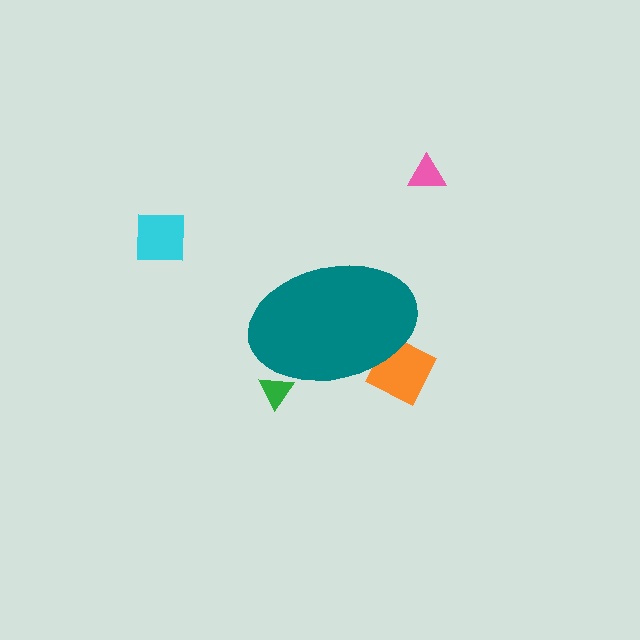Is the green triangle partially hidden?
Yes, the green triangle is partially hidden behind the teal ellipse.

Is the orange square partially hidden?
Yes, the orange square is partially hidden behind the teal ellipse.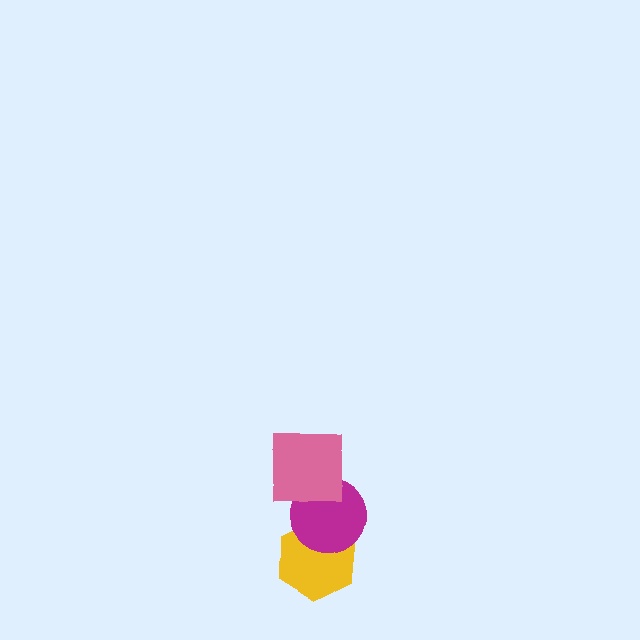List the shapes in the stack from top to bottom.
From top to bottom: the pink square, the magenta circle, the yellow hexagon.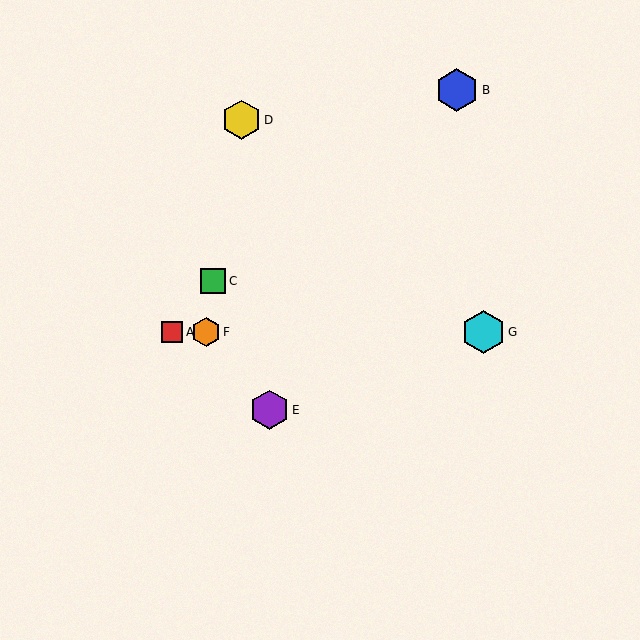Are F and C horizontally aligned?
No, F is at y≈332 and C is at y≈281.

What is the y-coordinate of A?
Object A is at y≈332.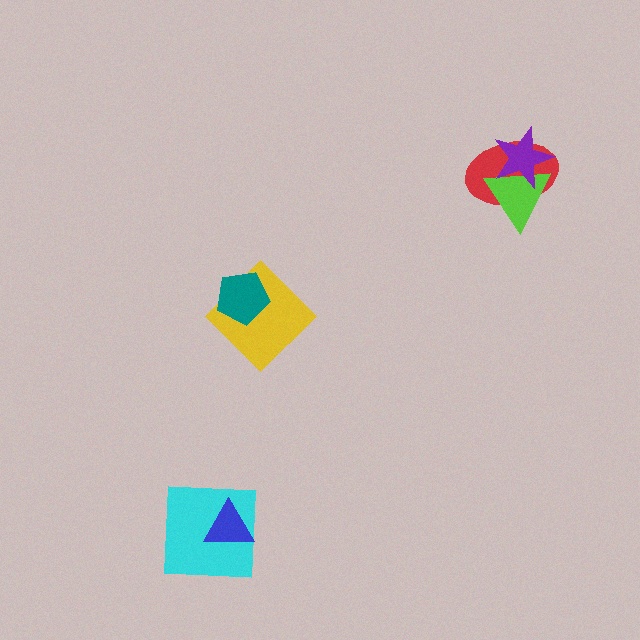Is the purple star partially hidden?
No, no other shape covers it.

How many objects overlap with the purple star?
2 objects overlap with the purple star.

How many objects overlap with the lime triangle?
2 objects overlap with the lime triangle.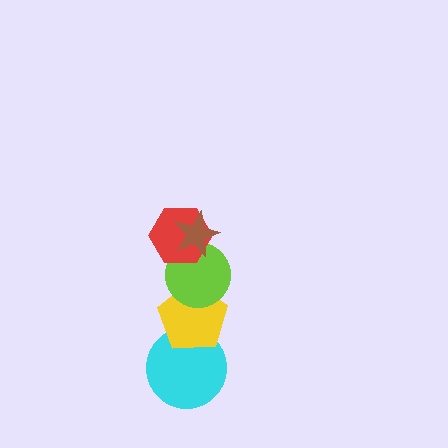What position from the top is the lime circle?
The lime circle is 3rd from the top.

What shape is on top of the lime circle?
The red hexagon is on top of the lime circle.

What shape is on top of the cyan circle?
The yellow pentagon is on top of the cyan circle.